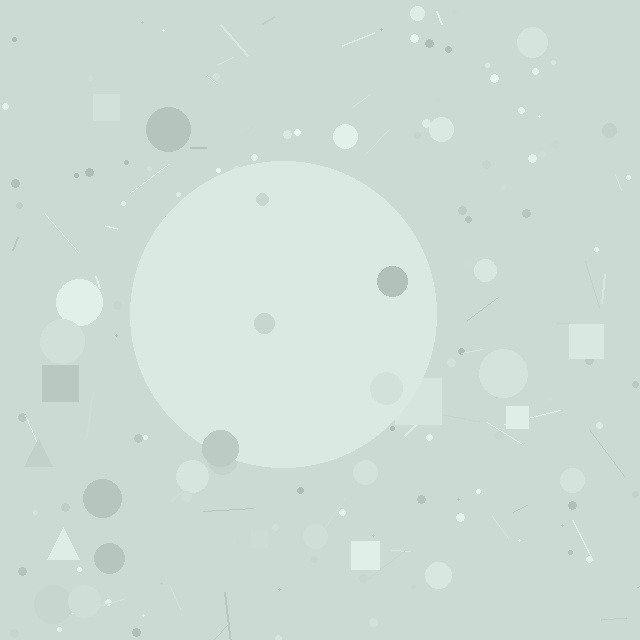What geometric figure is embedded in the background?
A circle is embedded in the background.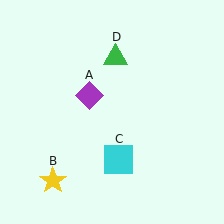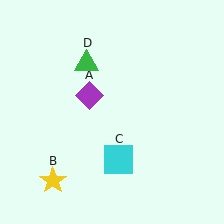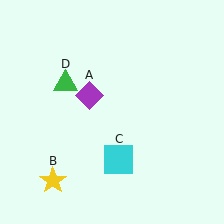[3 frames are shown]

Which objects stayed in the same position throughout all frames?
Purple diamond (object A) and yellow star (object B) and cyan square (object C) remained stationary.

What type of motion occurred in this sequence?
The green triangle (object D) rotated counterclockwise around the center of the scene.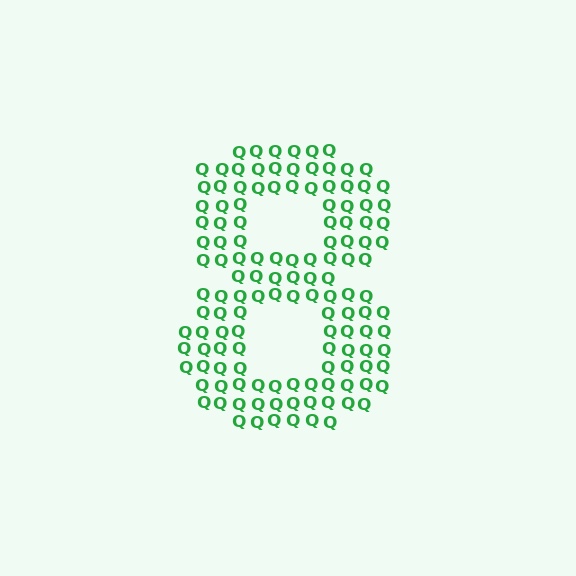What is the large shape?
The large shape is the digit 8.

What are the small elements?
The small elements are letter Q's.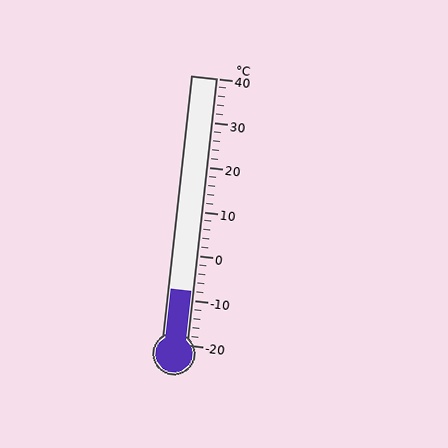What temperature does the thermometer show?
The thermometer shows approximately -8°C.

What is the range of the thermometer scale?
The thermometer scale ranges from -20°C to 40°C.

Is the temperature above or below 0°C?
The temperature is below 0°C.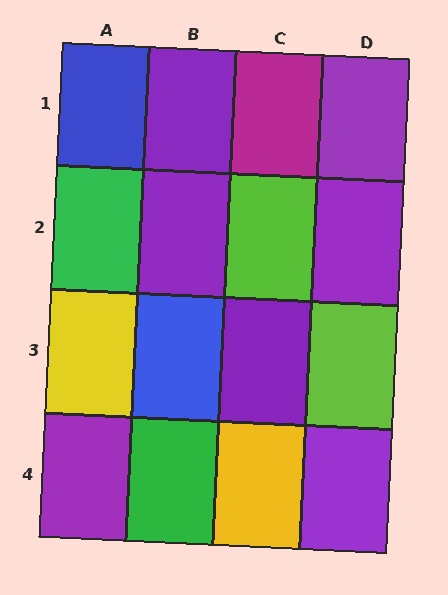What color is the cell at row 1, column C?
Magenta.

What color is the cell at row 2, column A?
Green.